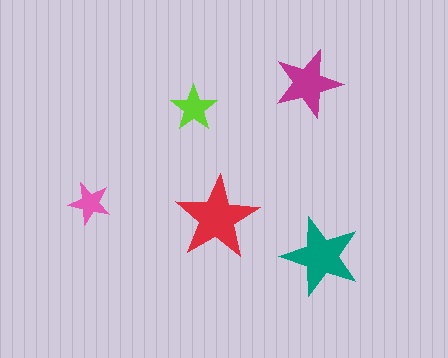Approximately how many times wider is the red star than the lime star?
About 2 times wider.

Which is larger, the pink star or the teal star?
The teal one.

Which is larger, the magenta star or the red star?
The red one.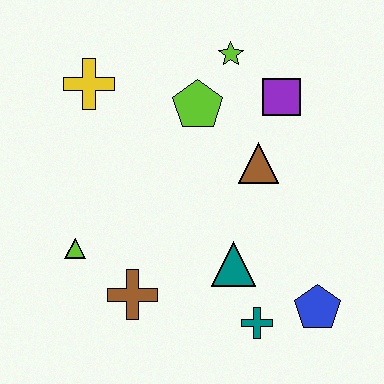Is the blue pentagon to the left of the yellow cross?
No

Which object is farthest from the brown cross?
The lime star is farthest from the brown cross.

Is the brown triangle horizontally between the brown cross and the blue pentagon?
Yes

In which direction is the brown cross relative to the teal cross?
The brown cross is to the left of the teal cross.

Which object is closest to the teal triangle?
The teal cross is closest to the teal triangle.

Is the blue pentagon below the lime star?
Yes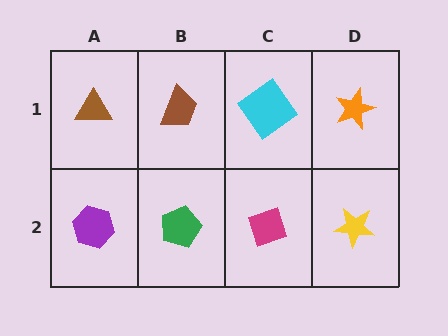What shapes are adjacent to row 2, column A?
A brown triangle (row 1, column A), a green pentagon (row 2, column B).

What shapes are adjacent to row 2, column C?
A cyan diamond (row 1, column C), a green pentagon (row 2, column B), a yellow star (row 2, column D).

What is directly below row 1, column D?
A yellow star.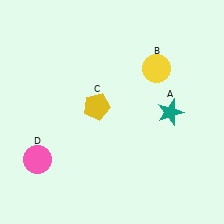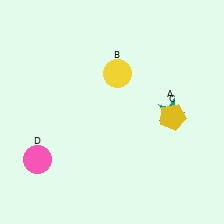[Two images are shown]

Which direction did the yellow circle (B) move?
The yellow circle (B) moved left.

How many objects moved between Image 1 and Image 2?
2 objects moved between the two images.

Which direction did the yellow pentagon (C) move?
The yellow pentagon (C) moved right.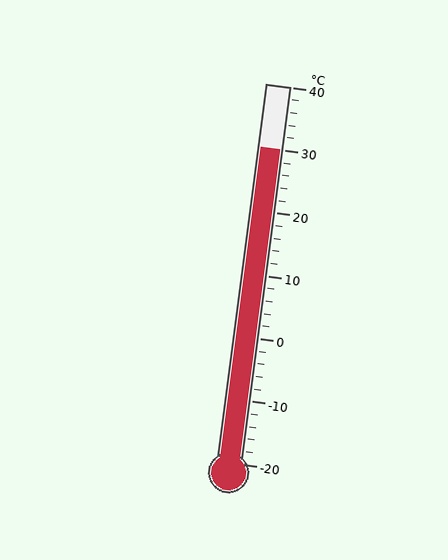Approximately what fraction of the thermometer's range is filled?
The thermometer is filled to approximately 85% of its range.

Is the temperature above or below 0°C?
The temperature is above 0°C.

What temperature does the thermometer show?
The thermometer shows approximately 30°C.